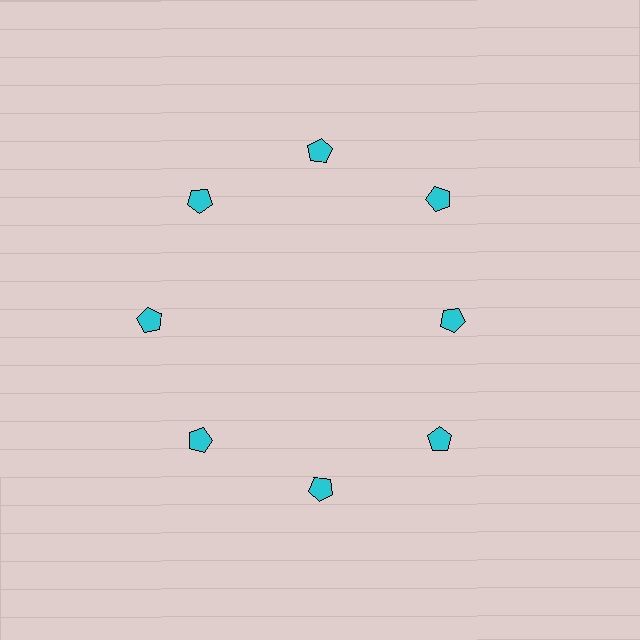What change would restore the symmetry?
The symmetry would be restored by moving it outward, back onto the ring so that all 8 pentagons sit at equal angles and equal distance from the center.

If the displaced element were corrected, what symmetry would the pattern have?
It would have 8-fold rotational symmetry — the pattern would map onto itself every 45 degrees.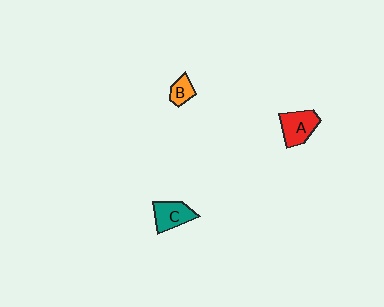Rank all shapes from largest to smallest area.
From largest to smallest: A (red), C (teal), B (orange).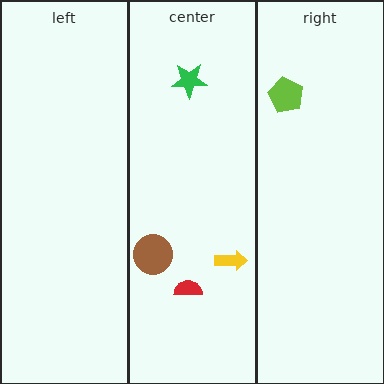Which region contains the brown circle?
The center region.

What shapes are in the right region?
The lime pentagon.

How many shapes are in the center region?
4.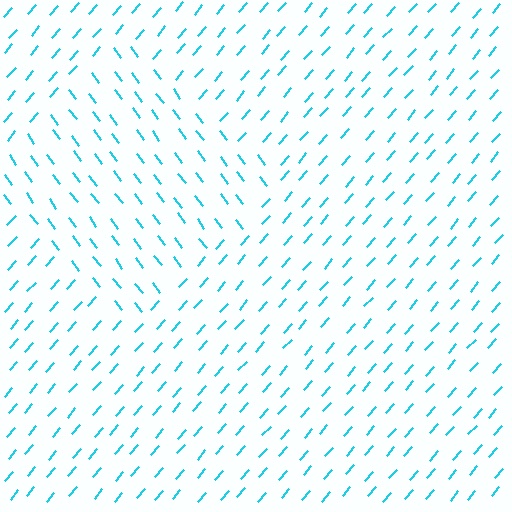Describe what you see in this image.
The image is filled with small cyan line segments. A diamond region in the image has lines oriented differently from the surrounding lines, creating a visible texture boundary.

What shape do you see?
I see a diamond.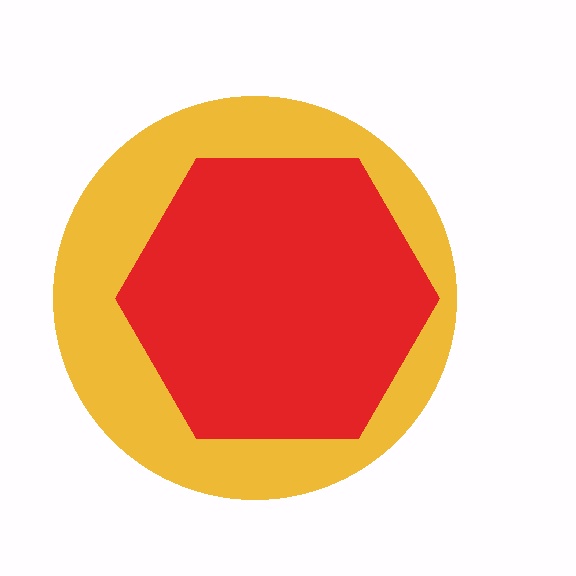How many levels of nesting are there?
2.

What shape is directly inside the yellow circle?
The red hexagon.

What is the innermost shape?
The red hexagon.